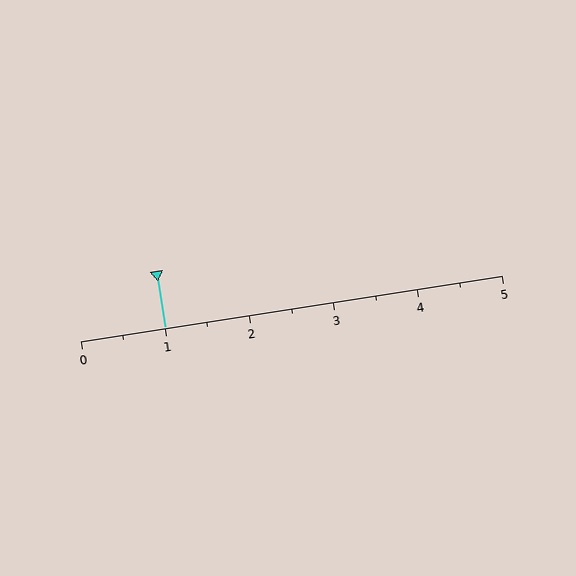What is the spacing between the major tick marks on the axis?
The major ticks are spaced 1 apart.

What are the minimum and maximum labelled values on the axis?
The axis runs from 0 to 5.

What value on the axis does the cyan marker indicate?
The marker indicates approximately 1.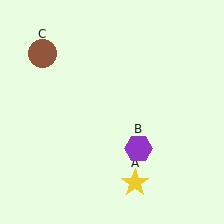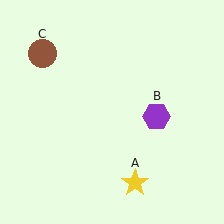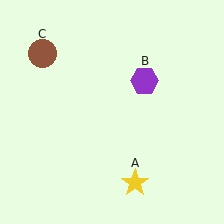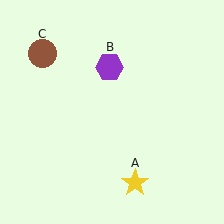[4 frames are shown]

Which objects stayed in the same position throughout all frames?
Yellow star (object A) and brown circle (object C) remained stationary.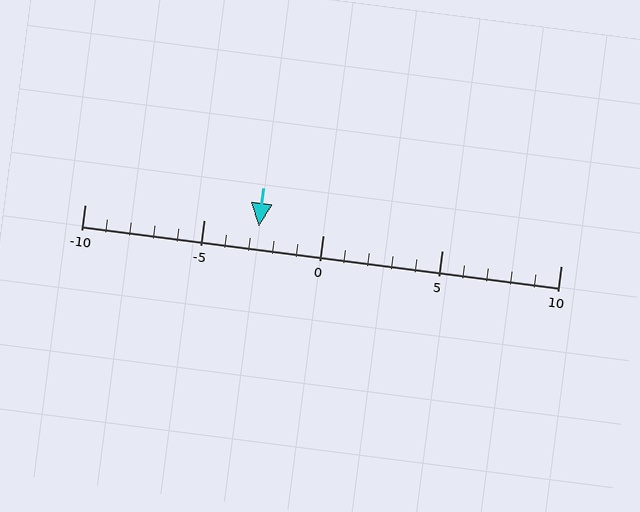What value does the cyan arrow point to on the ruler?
The cyan arrow points to approximately -3.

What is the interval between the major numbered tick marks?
The major tick marks are spaced 5 units apart.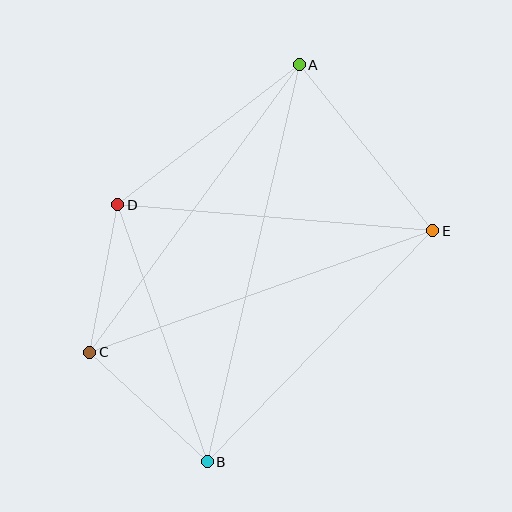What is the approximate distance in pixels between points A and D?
The distance between A and D is approximately 229 pixels.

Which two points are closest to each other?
Points C and D are closest to each other.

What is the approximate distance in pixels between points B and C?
The distance between B and C is approximately 160 pixels.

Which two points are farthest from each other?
Points A and B are farthest from each other.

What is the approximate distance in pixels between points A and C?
The distance between A and C is approximately 356 pixels.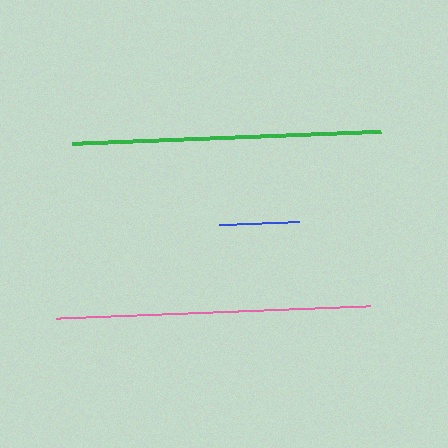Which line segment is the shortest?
The blue line is the shortest at approximately 79 pixels.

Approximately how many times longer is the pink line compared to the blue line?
The pink line is approximately 4.0 times the length of the blue line.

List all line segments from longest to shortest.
From longest to shortest: pink, green, blue.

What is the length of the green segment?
The green segment is approximately 309 pixels long.